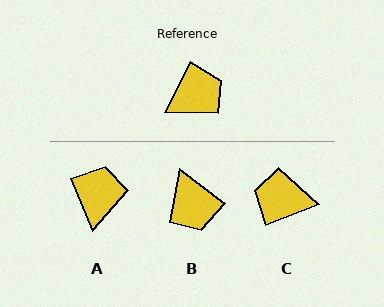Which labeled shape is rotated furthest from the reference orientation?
C, about 138 degrees away.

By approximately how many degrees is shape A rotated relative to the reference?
Approximately 50 degrees counter-clockwise.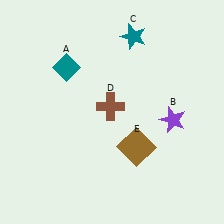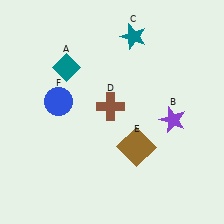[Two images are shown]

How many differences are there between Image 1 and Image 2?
There is 1 difference between the two images.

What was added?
A blue circle (F) was added in Image 2.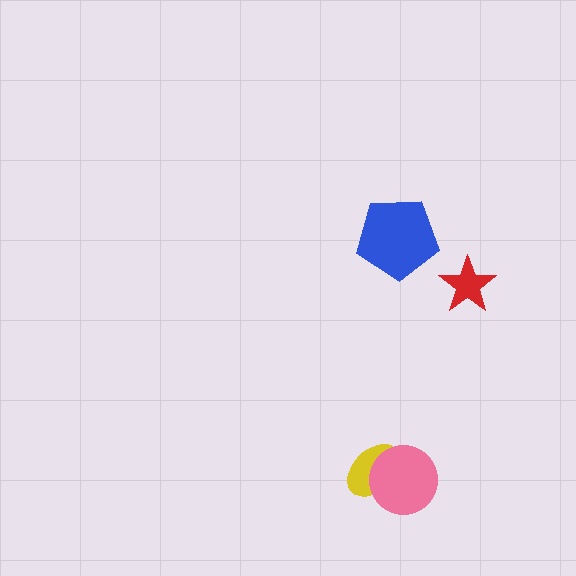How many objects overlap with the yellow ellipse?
1 object overlaps with the yellow ellipse.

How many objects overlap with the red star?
0 objects overlap with the red star.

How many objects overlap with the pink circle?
1 object overlaps with the pink circle.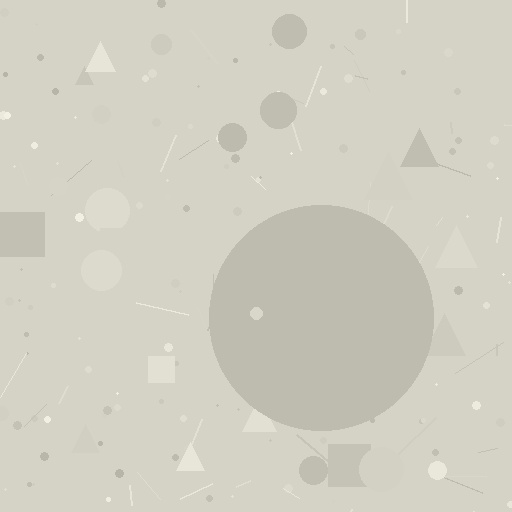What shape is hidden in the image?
A circle is hidden in the image.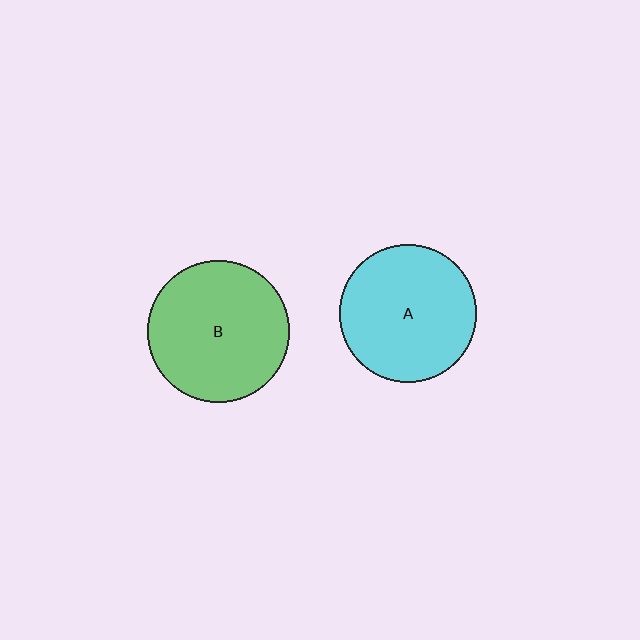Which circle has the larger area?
Circle B (green).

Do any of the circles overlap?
No, none of the circles overlap.